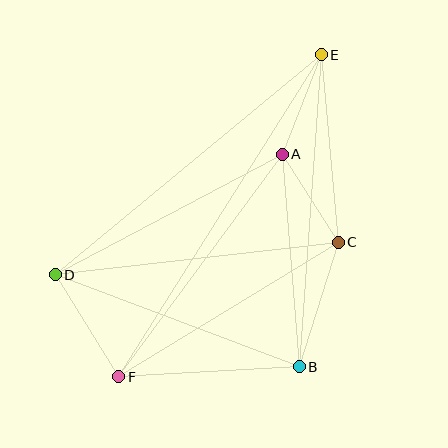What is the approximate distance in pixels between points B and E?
The distance between B and E is approximately 313 pixels.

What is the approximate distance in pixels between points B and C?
The distance between B and C is approximately 131 pixels.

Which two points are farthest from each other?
Points E and F are farthest from each other.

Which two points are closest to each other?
Points A and C are closest to each other.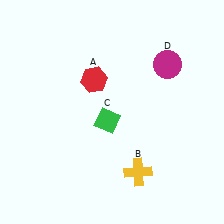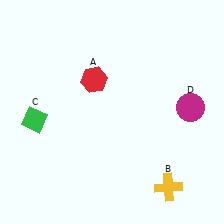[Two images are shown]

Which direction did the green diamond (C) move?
The green diamond (C) moved left.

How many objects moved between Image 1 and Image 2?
3 objects moved between the two images.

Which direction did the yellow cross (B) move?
The yellow cross (B) moved right.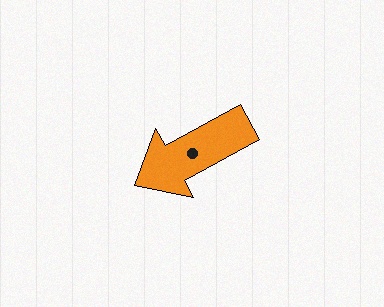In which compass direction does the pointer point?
Southwest.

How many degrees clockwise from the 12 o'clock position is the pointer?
Approximately 241 degrees.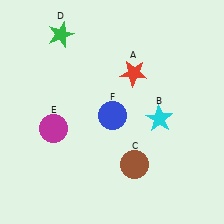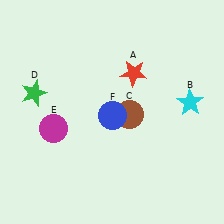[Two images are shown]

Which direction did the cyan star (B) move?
The cyan star (B) moved right.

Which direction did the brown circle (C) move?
The brown circle (C) moved up.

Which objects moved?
The objects that moved are: the cyan star (B), the brown circle (C), the green star (D).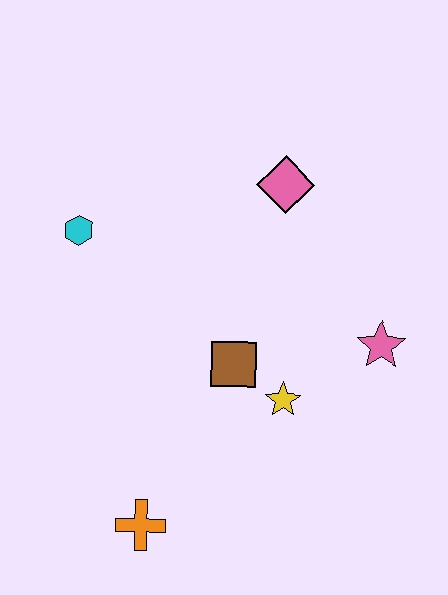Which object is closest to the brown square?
The yellow star is closest to the brown square.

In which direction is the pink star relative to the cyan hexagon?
The pink star is to the right of the cyan hexagon.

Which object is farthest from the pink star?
The cyan hexagon is farthest from the pink star.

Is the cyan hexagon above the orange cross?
Yes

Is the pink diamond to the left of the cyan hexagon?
No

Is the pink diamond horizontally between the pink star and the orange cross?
Yes